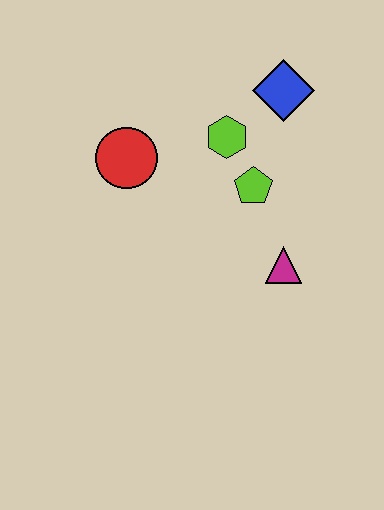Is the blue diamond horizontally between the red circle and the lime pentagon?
No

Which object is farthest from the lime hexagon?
The magenta triangle is farthest from the lime hexagon.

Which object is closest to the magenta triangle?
The lime pentagon is closest to the magenta triangle.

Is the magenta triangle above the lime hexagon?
No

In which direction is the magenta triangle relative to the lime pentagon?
The magenta triangle is below the lime pentagon.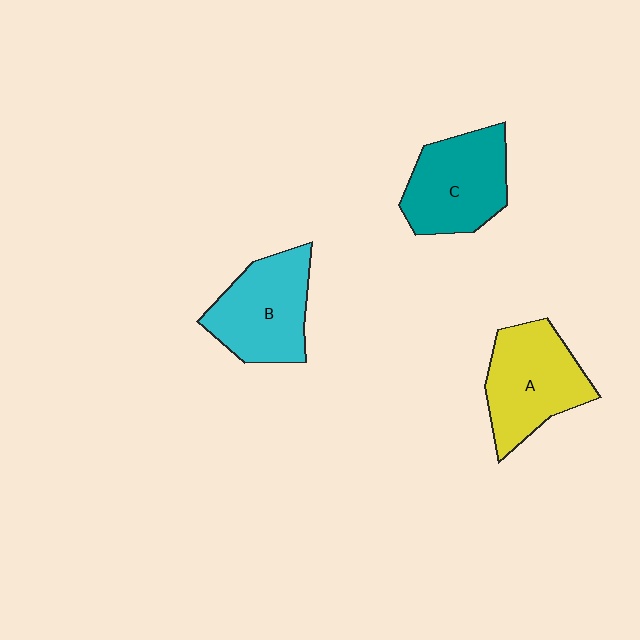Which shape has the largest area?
Shape A (yellow).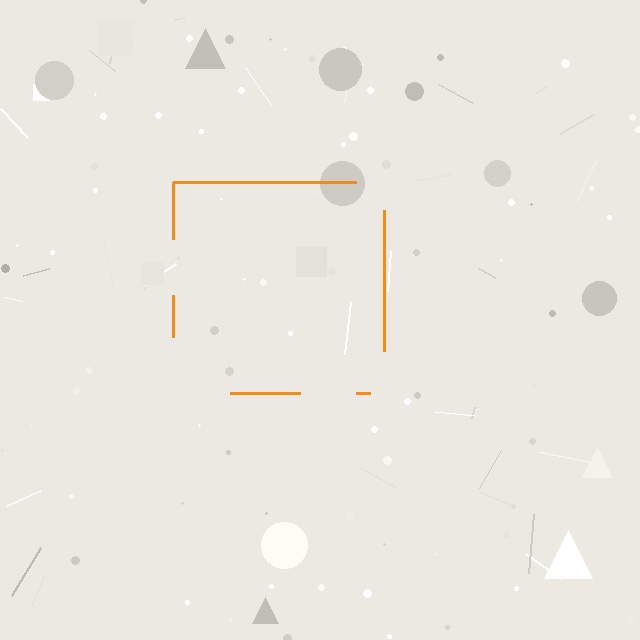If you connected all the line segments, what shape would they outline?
They would outline a square.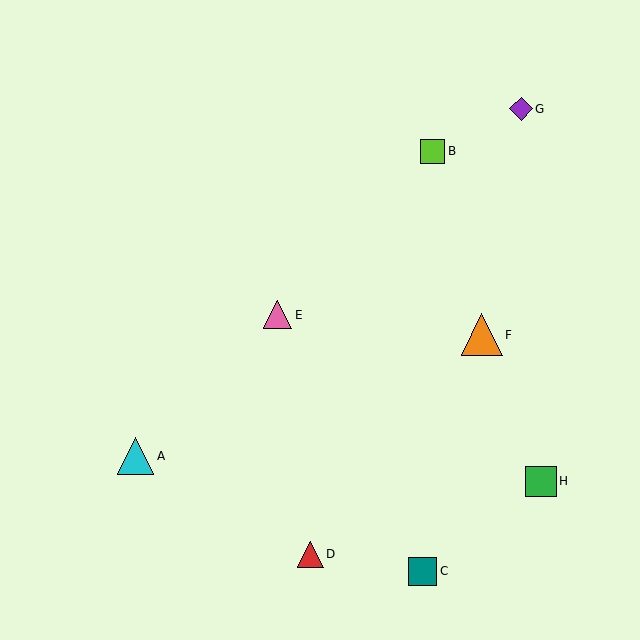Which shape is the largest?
The orange triangle (labeled F) is the largest.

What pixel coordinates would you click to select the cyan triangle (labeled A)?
Click at (136, 456) to select the cyan triangle A.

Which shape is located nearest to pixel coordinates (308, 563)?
The red triangle (labeled D) at (310, 554) is nearest to that location.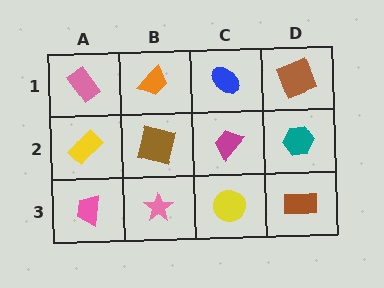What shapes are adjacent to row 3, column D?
A teal hexagon (row 2, column D), a yellow circle (row 3, column C).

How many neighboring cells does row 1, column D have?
2.